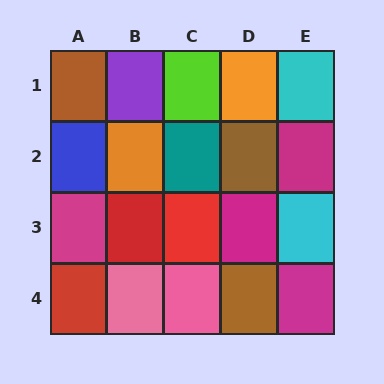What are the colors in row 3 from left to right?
Magenta, red, red, magenta, cyan.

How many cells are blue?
1 cell is blue.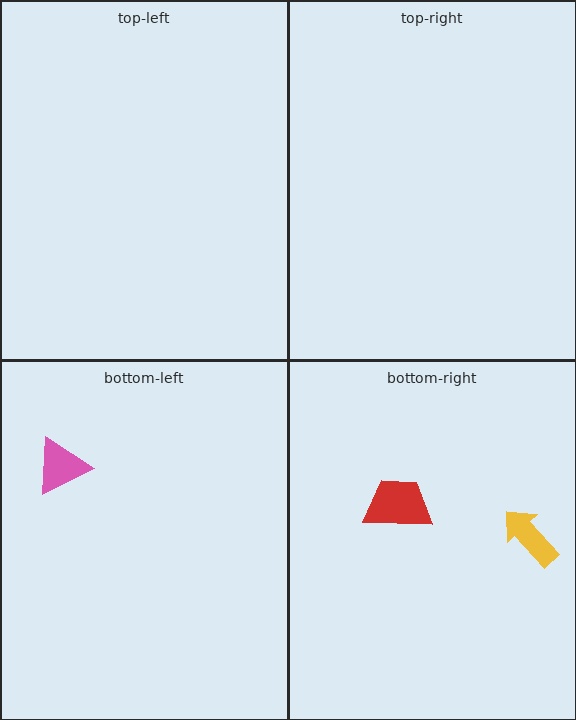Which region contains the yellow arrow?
The bottom-right region.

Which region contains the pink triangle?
The bottom-left region.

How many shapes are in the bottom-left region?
1.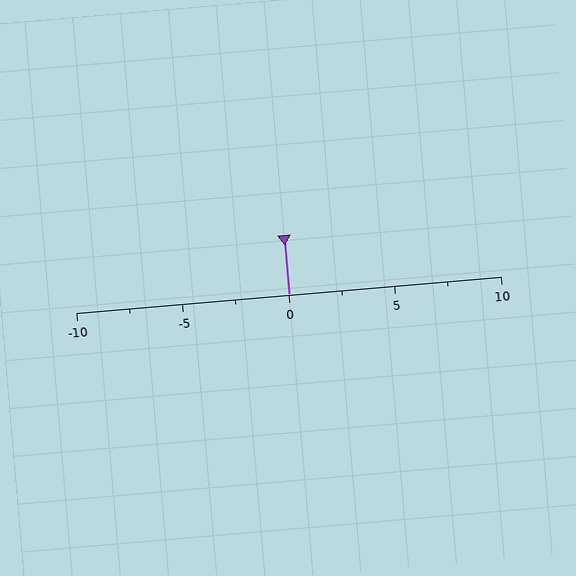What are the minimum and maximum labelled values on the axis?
The axis runs from -10 to 10.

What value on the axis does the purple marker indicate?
The marker indicates approximately 0.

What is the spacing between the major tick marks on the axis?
The major ticks are spaced 5 apart.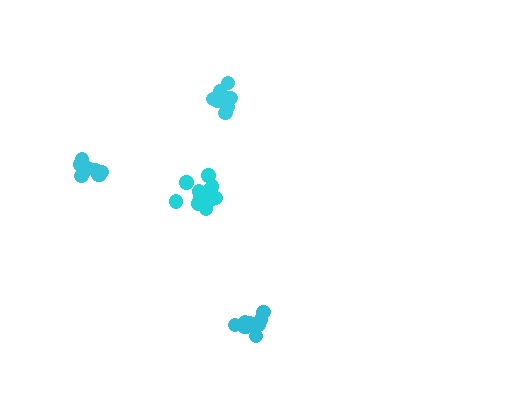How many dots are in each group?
Group 1: 12 dots, Group 2: 9 dots, Group 3: 10 dots, Group 4: 10 dots (41 total).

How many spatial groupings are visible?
There are 4 spatial groupings.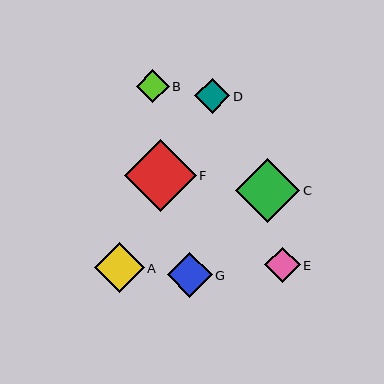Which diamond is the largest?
Diamond F is the largest with a size of approximately 72 pixels.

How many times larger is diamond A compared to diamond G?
Diamond A is approximately 1.1 times the size of diamond G.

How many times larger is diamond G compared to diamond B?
Diamond G is approximately 1.4 times the size of diamond B.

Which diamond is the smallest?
Diamond B is the smallest with a size of approximately 33 pixels.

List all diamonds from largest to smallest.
From largest to smallest: F, C, A, G, E, D, B.